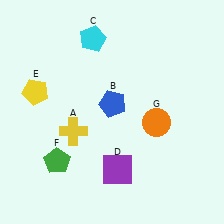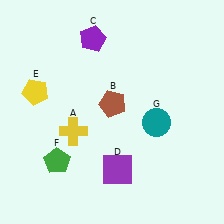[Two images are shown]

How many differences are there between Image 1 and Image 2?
There are 3 differences between the two images.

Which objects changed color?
B changed from blue to brown. C changed from cyan to purple. G changed from orange to teal.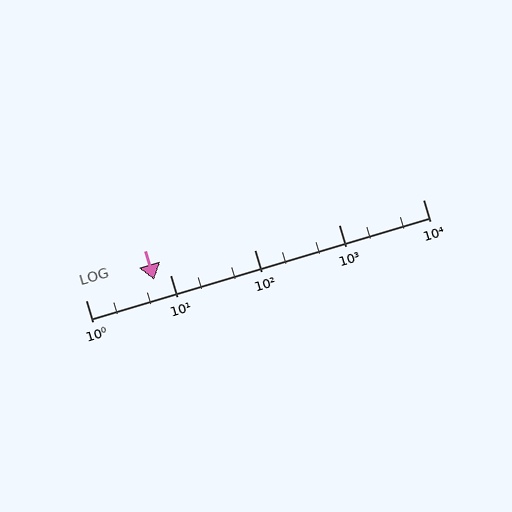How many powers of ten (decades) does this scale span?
The scale spans 4 decades, from 1 to 10000.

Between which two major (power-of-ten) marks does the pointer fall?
The pointer is between 1 and 10.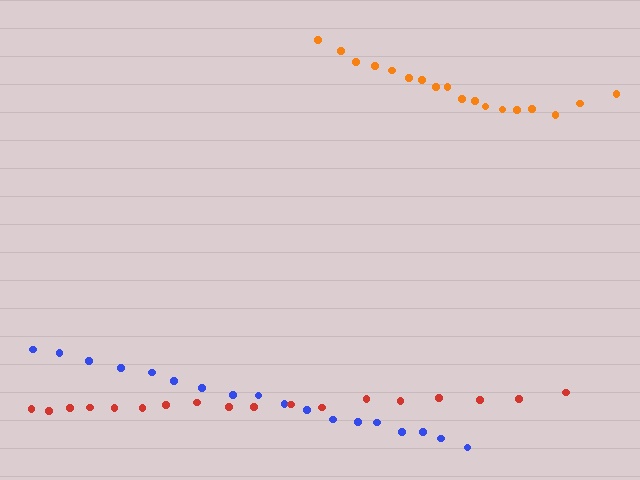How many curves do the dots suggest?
There are 3 distinct paths.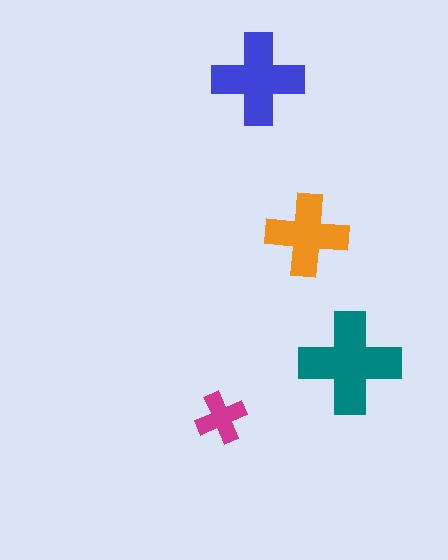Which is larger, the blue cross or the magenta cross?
The blue one.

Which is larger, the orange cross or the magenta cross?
The orange one.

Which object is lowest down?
The magenta cross is bottommost.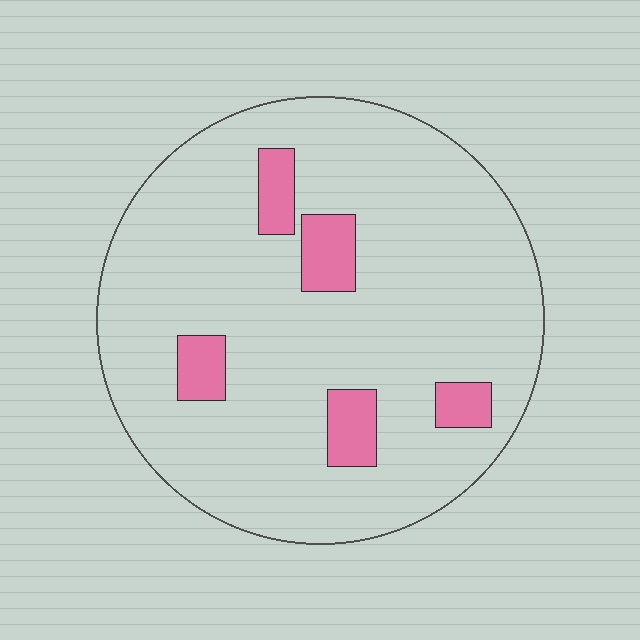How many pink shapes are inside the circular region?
5.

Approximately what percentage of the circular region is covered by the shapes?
Approximately 10%.